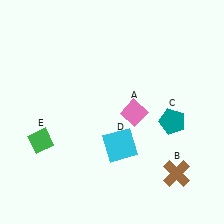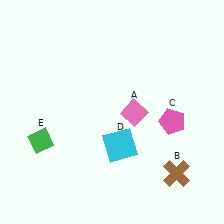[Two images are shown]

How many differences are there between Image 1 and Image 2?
There is 1 difference between the two images.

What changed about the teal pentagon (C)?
In Image 1, C is teal. In Image 2, it changed to pink.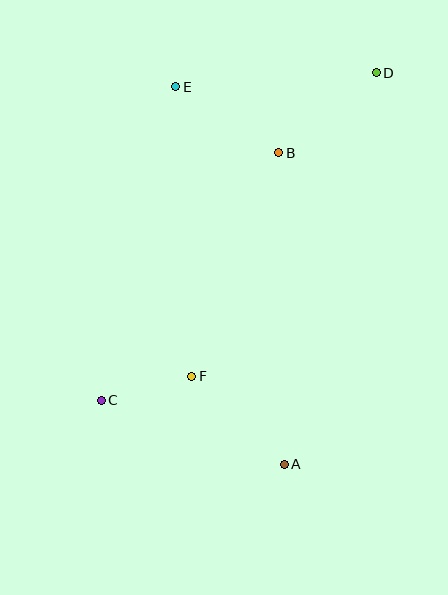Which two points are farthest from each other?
Points C and D are farthest from each other.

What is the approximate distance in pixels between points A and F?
The distance between A and F is approximately 127 pixels.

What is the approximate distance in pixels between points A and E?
The distance between A and E is approximately 393 pixels.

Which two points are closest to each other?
Points C and F are closest to each other.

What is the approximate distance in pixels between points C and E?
The distance between C and E is approximately 323 pixels.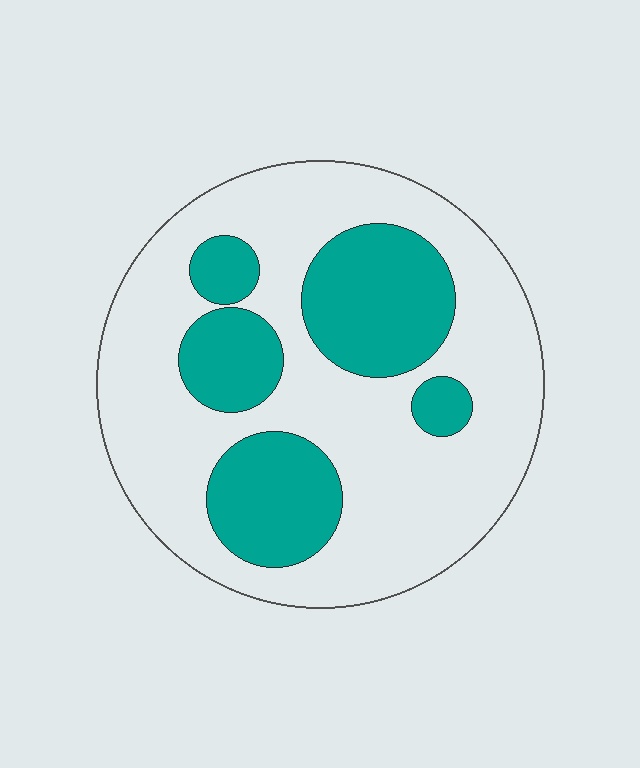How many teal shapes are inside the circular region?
5.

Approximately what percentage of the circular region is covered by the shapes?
Approximately 30%.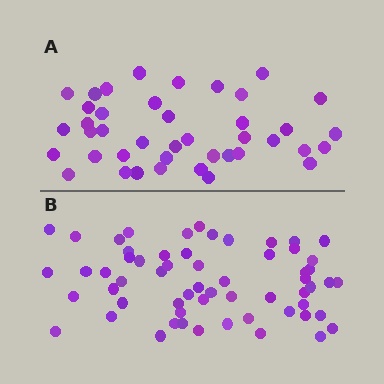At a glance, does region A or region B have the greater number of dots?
Region B (the bottom region) has more dots.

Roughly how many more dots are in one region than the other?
Region B has approximately 20 more dots than region A.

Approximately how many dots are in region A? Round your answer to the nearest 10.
About 40 dots. (The exact count is 41, which rounds to 40.)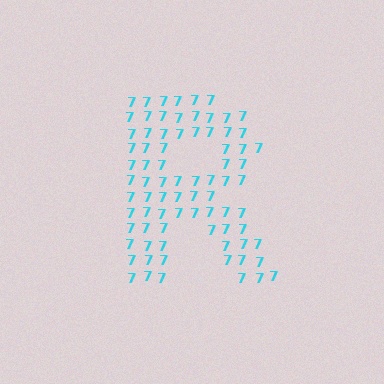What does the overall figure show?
The overall figure shows the letter R.